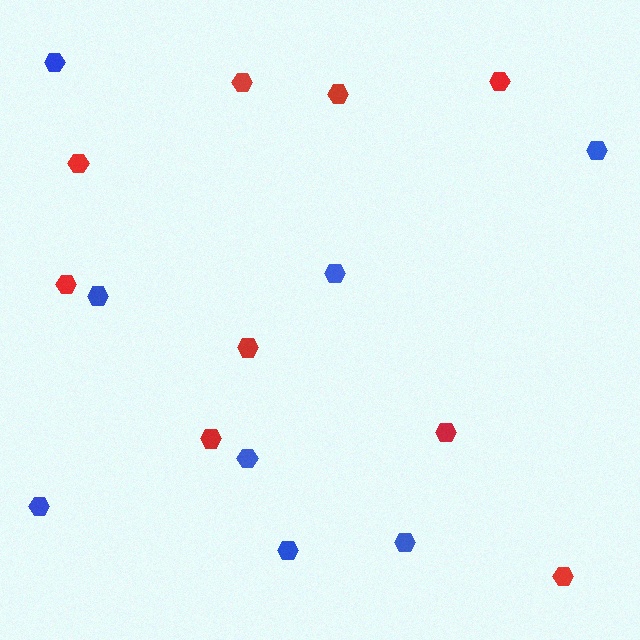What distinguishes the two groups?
There are 2 groups: one group of red hexagons (9) and one group of blue hexagons (8).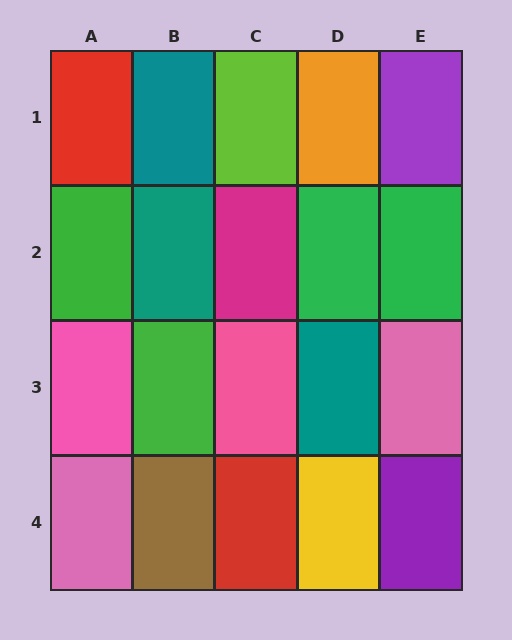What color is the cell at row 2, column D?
Green.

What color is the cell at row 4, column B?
Brown.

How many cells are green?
4 cells are green.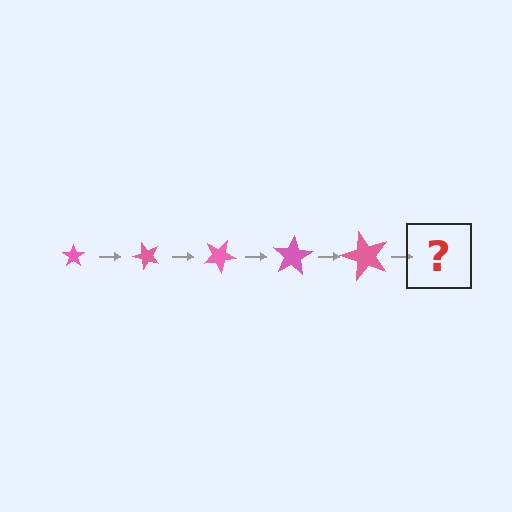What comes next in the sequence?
The next element should be a star, larger than the previous one and rotated 250 degrees from the start.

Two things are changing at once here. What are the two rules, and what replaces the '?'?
The two rules are that the star grows larger each step and it rotates 50 degrees each step. The '?' should be a star, larger than the previous one and rotated 250 degrees from the start.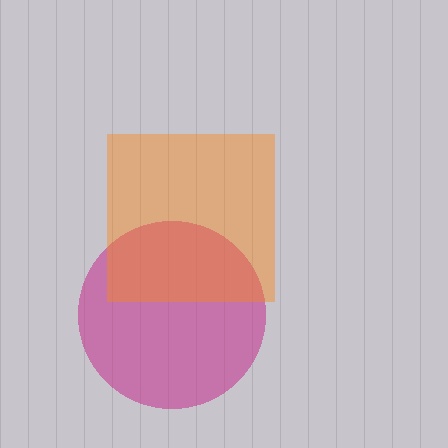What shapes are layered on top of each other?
The layered shapes are: a magenta circle, an orange square.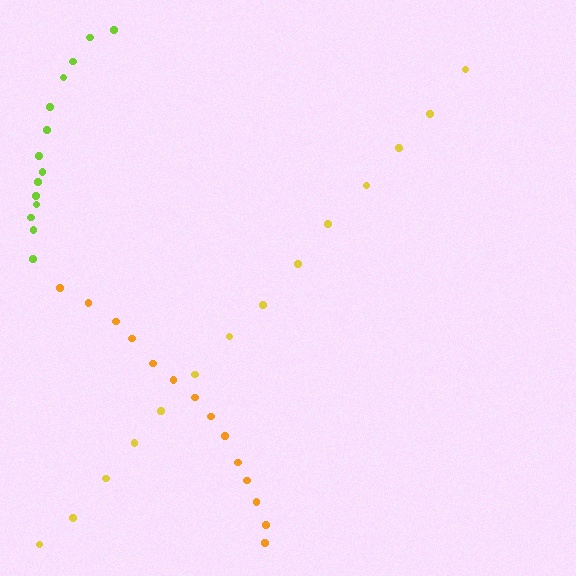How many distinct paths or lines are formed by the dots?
There are 3 distinct paths.